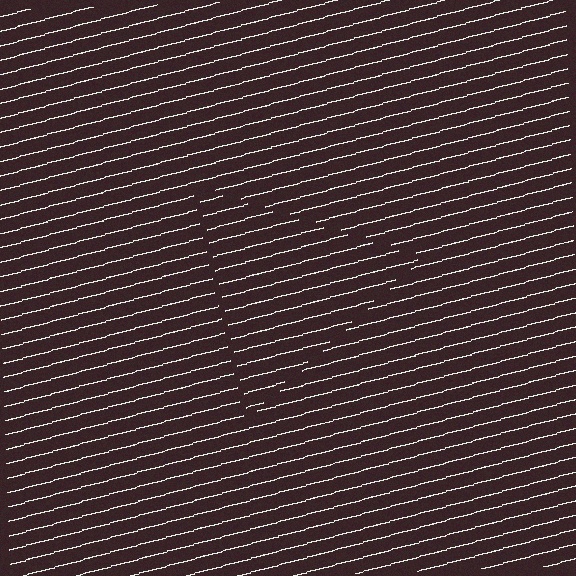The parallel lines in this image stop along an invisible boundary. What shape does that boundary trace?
An illusory triangle. The interior of the shape contains the same grating, shifted by half a period — the contour is defined by the phase discontinuity where line-ends from the inner and outer gratings abut.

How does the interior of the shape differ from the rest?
The interior of the shape contains the same grating, shifted by half a period — the contour is defined by the phase discontinuity where line-ends from the inner and outer gratings abut.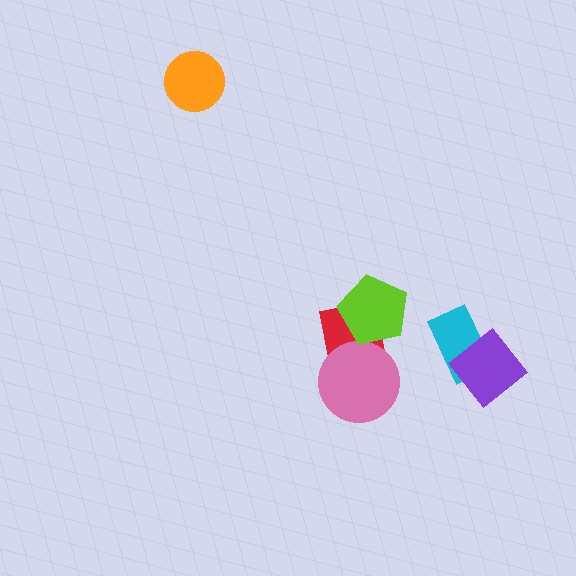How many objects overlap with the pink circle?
1 object overlaps with the pink circle.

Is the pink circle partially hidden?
No, no other shape covers it.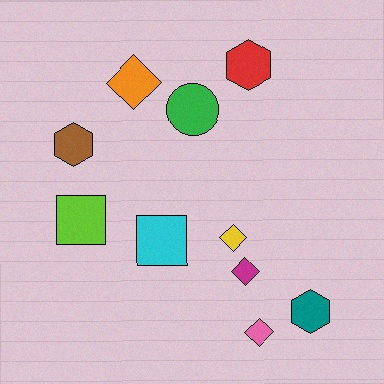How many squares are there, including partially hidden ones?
There are 2 squares.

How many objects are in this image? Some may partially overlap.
There are 10 objects.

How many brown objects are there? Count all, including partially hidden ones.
There is 1 brown object.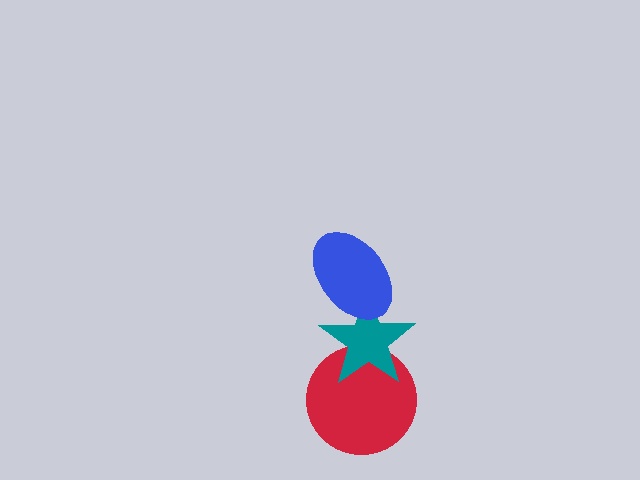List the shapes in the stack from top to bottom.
From top to bottom: the blue ellipse, the teal star, the red circle.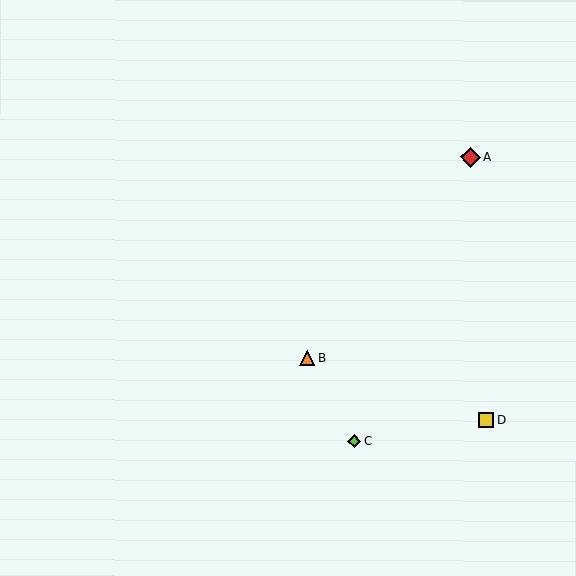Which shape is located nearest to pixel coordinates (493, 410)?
The yellow square (labeled D) at (486, 419) is nearest to that location.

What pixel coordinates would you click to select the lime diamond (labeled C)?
Click at (354, 441) to select the lime diamond C.